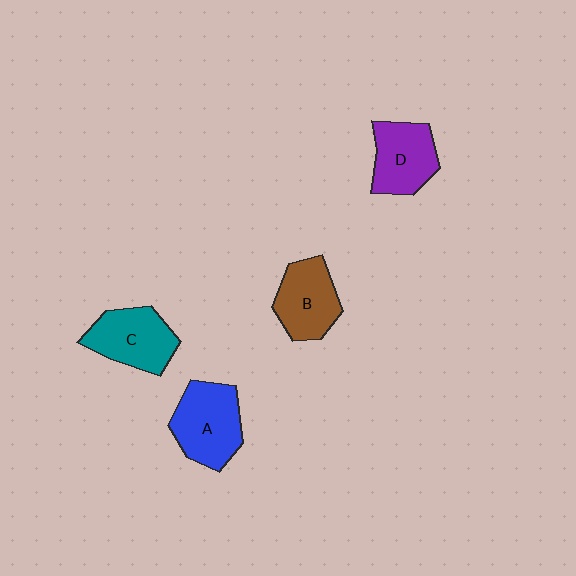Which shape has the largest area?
Shape A (blue).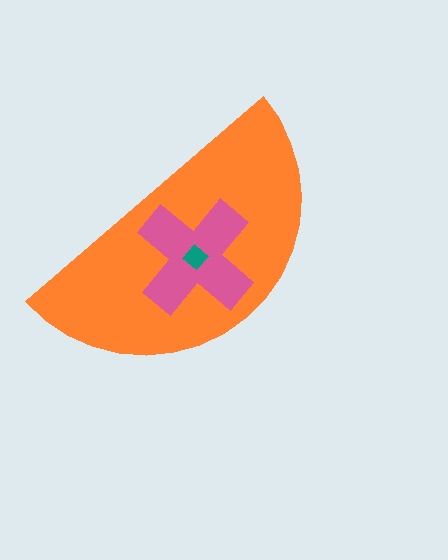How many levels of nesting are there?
3.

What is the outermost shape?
The orange semicircle.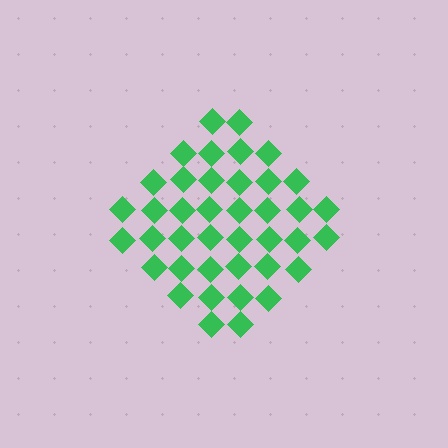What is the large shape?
The large shape is a diamond.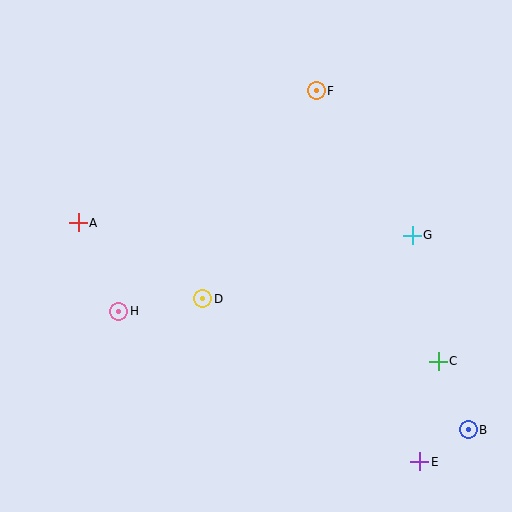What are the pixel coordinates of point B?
Point B is at (468, 430).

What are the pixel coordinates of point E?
Point E is at (420, 462).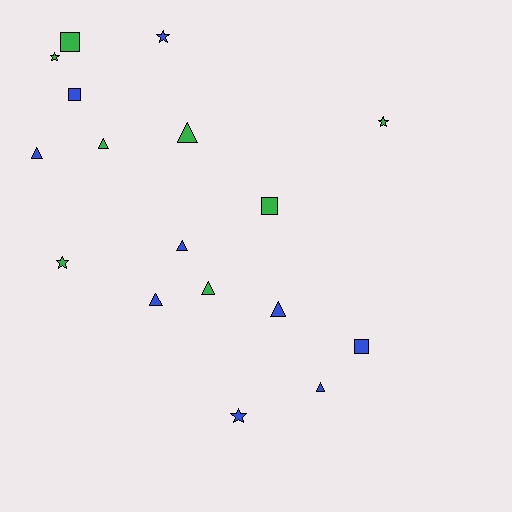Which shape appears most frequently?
Triangle, with 8 objects.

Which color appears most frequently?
Blue, with 9 objects.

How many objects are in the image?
There are 17 objects.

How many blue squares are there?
There are 2 blue squares.